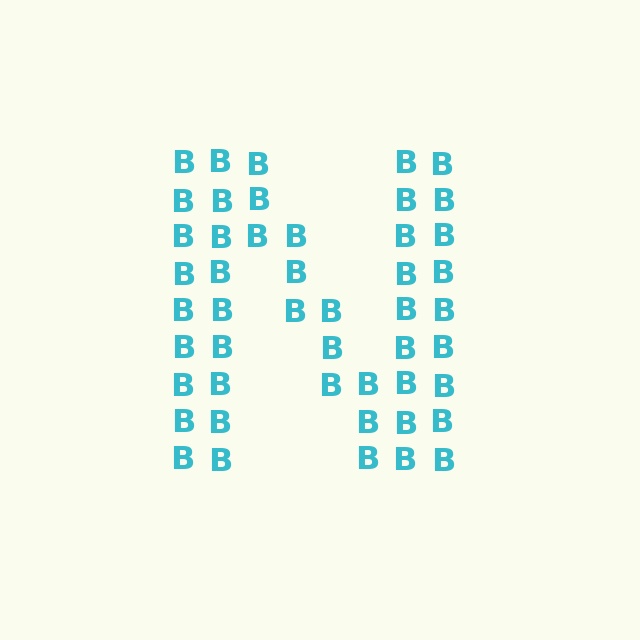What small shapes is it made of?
It is made of small letter B's.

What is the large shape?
The large shape is the letter N.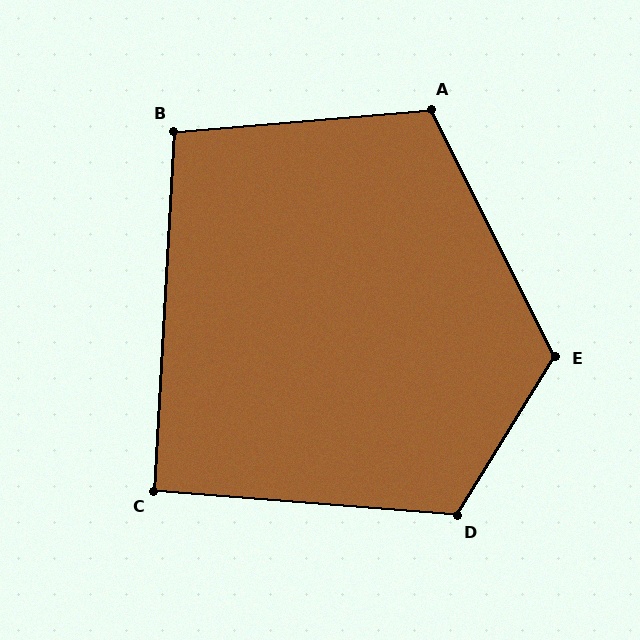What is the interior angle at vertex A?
Approximately 112 degrees (obtuse).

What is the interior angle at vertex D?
Approximately 117 degrees (obtuse).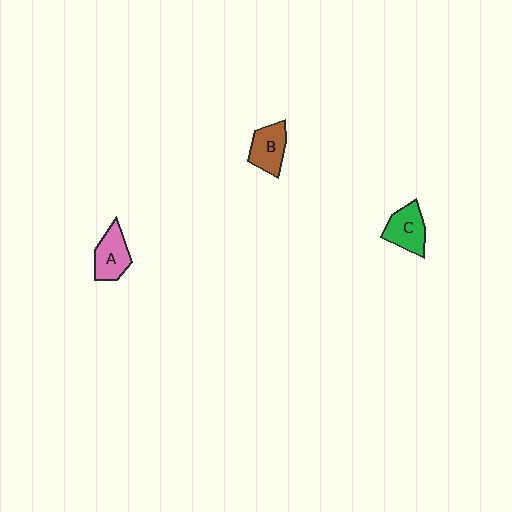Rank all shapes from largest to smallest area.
From largest to smallest: C (green), A (pink), B (brown).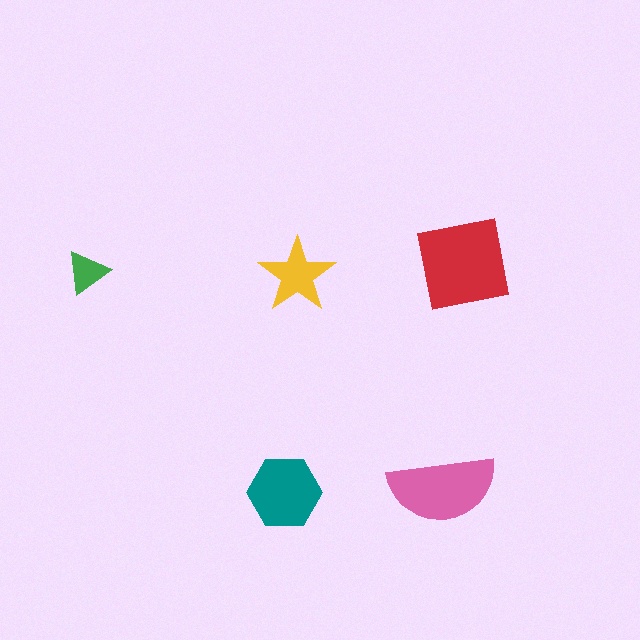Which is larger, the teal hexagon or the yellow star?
The teal hexagon.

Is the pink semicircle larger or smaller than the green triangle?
Larger.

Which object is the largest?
The red square.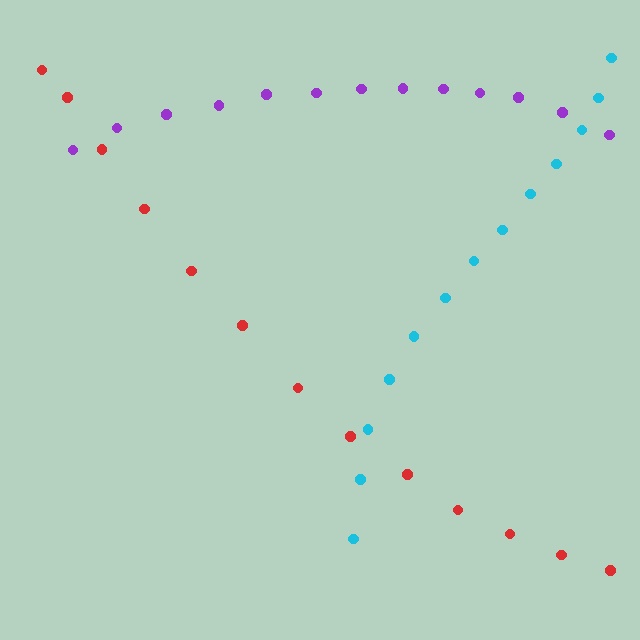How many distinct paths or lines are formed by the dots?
There are 3 distinct paths.